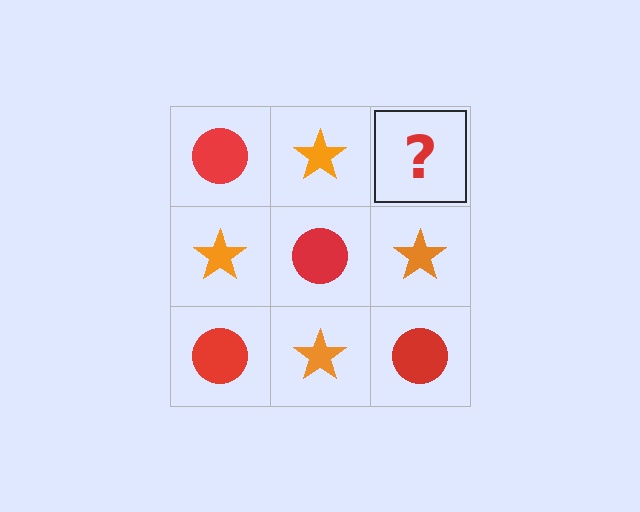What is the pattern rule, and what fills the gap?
The rule is that it alternates red circle and orange star in a checkerboard pattern. The gap should be filled with a red circle.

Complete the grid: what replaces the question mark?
The question mark should be replaced with a red circle.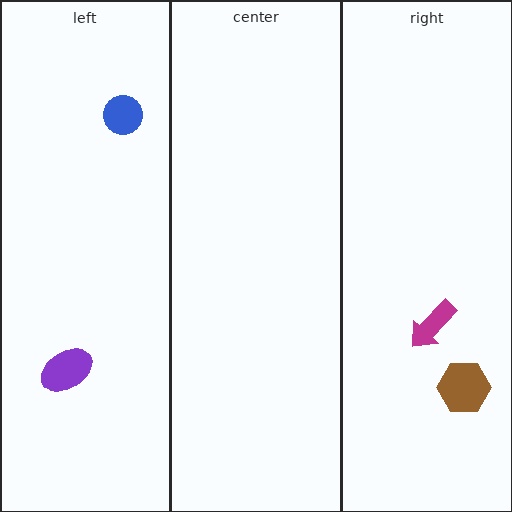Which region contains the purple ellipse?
The left region.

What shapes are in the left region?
The blue circle, the purple ellipse.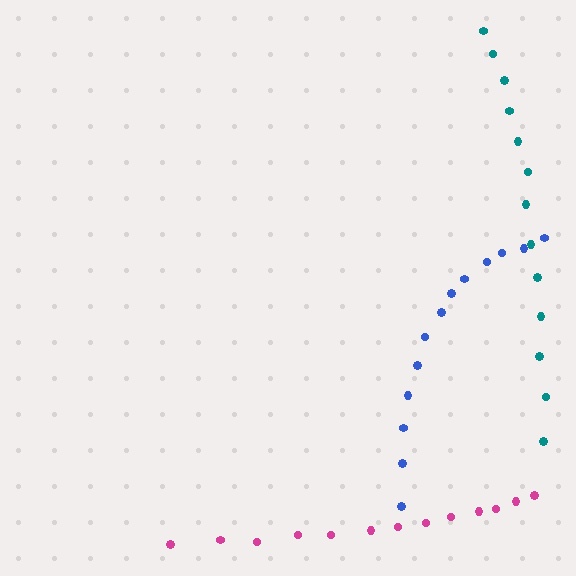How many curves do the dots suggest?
There are 3 distinct paths.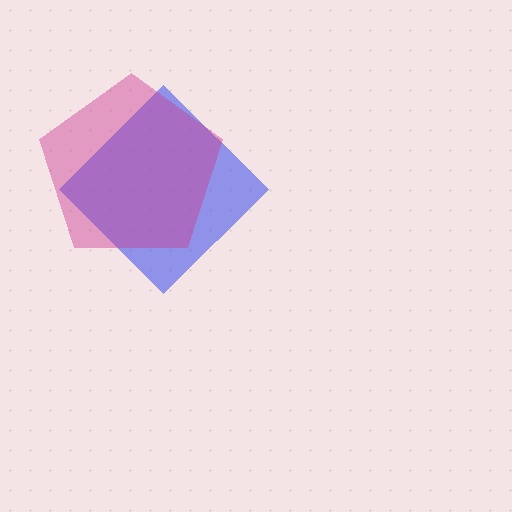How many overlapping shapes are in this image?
There are 2 overlapping shapes in the image.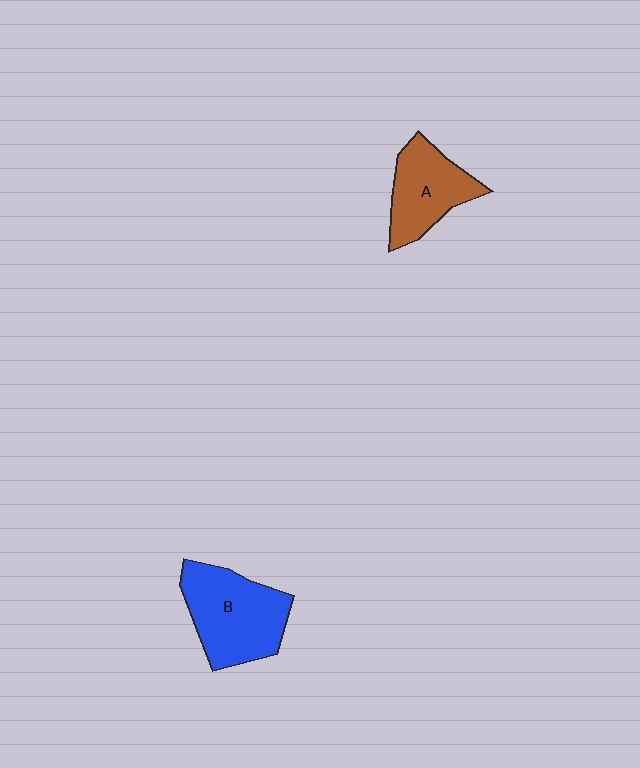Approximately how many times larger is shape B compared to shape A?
Approximately 1.3 times.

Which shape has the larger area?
Shape B (blue).